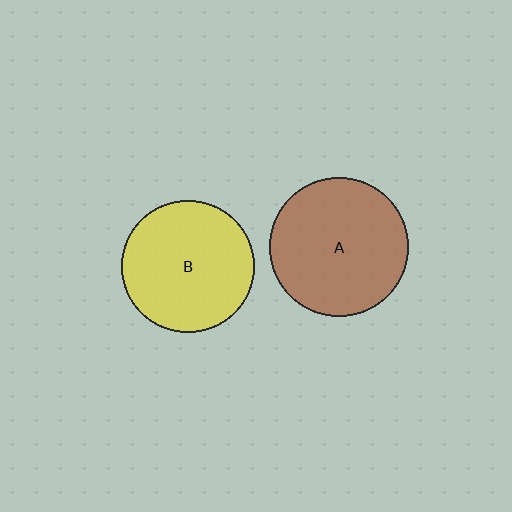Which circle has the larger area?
Circle A (brown).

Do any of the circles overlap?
No, none of the circles overlap.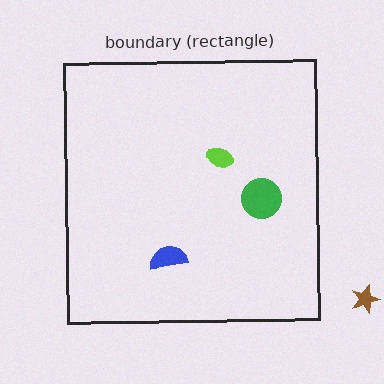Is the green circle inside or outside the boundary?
Inside.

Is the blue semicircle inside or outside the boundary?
Inside.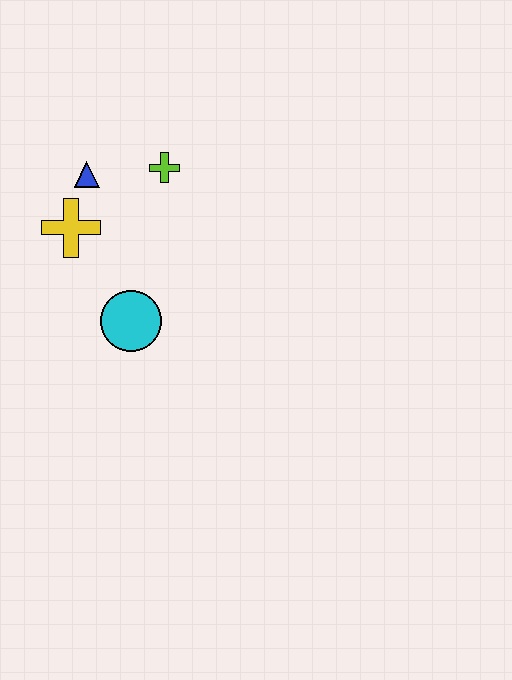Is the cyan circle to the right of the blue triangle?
Yes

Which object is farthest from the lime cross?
The cyan circle is farthest from the lime cross.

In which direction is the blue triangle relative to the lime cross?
The blue triangle is to the left of the lime cross.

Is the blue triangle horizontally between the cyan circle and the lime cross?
No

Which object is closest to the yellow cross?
The blue triangle is closest to the yellow cross.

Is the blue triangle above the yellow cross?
Yes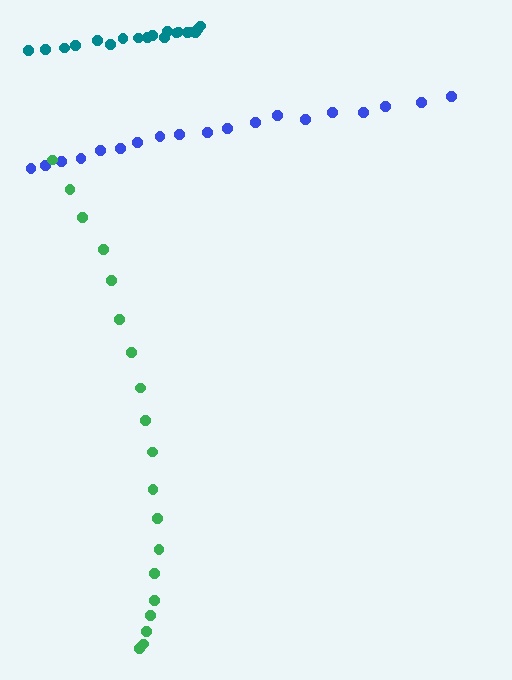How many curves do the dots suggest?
There are 3 distinct paths.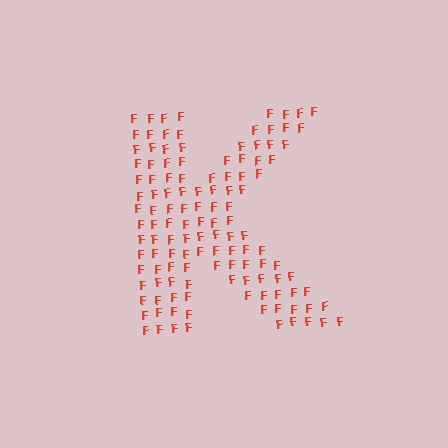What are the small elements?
The small elements are letter F's.